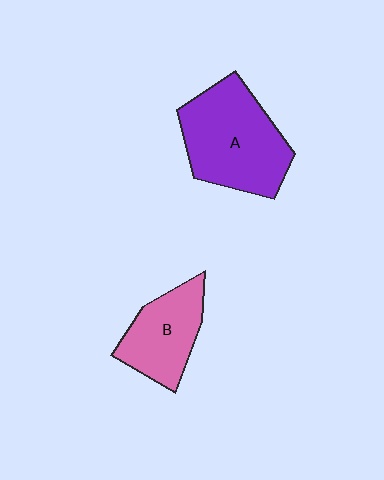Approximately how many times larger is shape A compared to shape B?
Approximately 1.5 times.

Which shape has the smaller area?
Shape B (pink).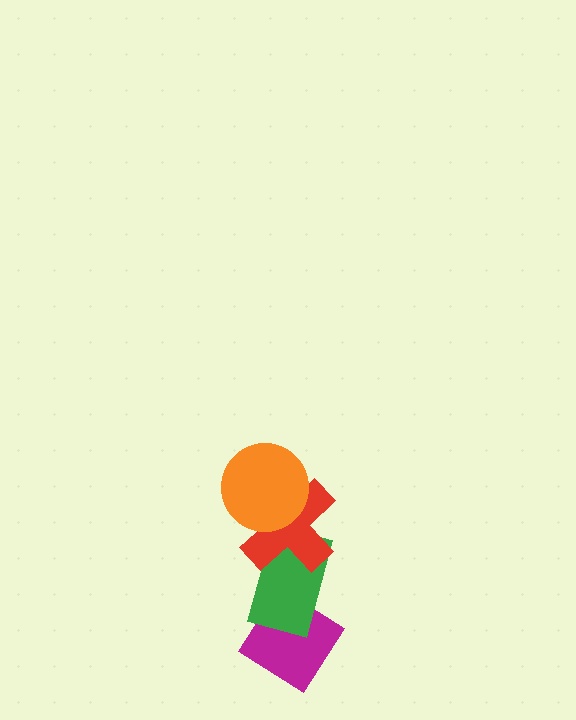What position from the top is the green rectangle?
The green rectangle is 3rd from the top.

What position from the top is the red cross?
The red cross is 2nd from the top.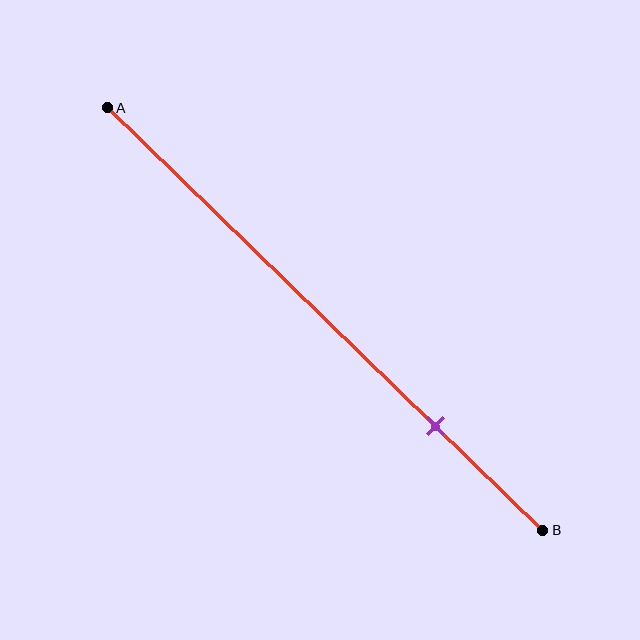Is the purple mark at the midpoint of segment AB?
No, the mark is at about 75% from A, not at the 50% midpoint.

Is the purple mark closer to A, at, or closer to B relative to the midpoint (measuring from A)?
The purple mark is closer to point B than the midpoint of segment AB.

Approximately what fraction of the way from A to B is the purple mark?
The purple mark is approximately 75% of the way from A to B.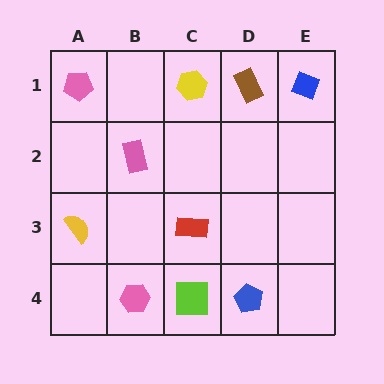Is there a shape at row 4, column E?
No, that cell is empty.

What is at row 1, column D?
A brown rectangle.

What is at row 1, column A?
A pink pentagon.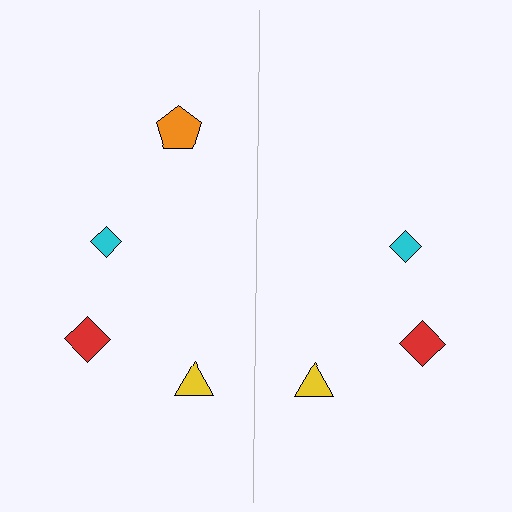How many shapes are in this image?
There are 7 shapes in this image.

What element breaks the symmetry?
A orange pentagon is missing from the right side.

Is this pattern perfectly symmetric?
No, the pattern is not perfectly symmetric. A orange pentagon is missing from the right side.